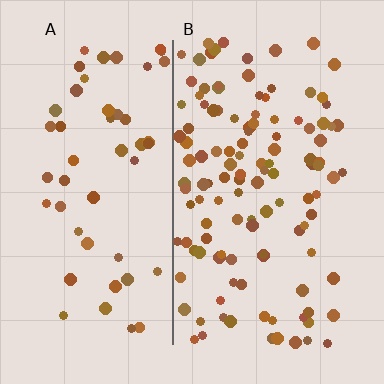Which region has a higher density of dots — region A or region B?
B (the right).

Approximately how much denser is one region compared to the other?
Approximately 2.3× — region B over region A.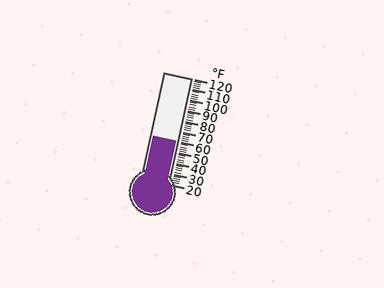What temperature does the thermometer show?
The thermometer shows approximately 60°F.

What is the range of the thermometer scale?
The thermometer scale ranges from 20°F to 120°F.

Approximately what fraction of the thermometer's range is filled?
The thermometer is filled to approximately 40% of its range.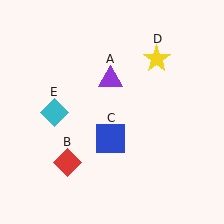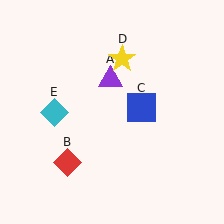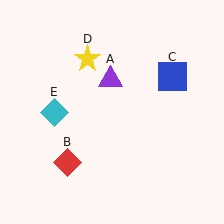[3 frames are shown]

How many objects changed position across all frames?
2 objects changed position: blue square (object C), yellow star (object D).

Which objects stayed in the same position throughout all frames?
Purple triangle (object A) and red diamond (object B) and cyan diamond (object E) remained stationary.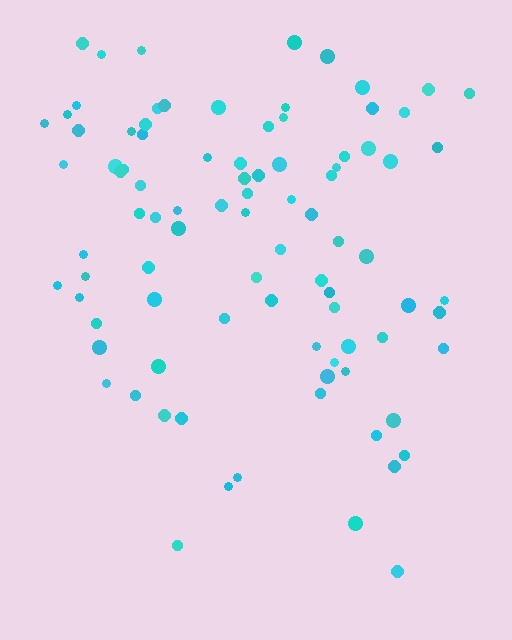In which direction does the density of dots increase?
From bottom to top, with the top side densest.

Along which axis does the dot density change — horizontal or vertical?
Vertical.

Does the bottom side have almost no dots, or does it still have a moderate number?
Still a moderate number, just noticeably fewer than the top.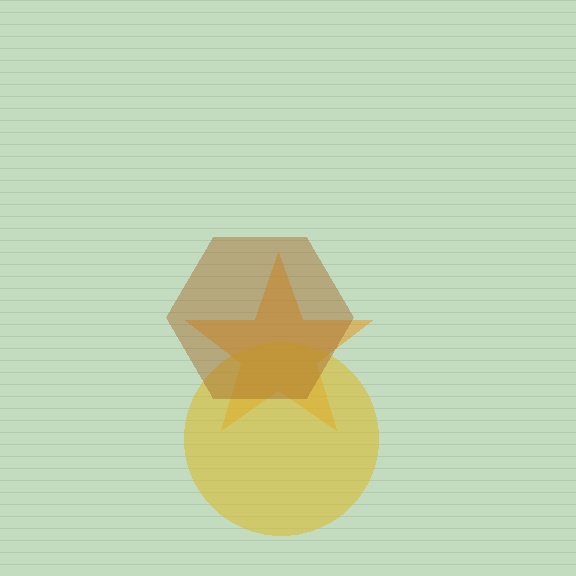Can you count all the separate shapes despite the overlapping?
Yes, there are 3 separate shapes.